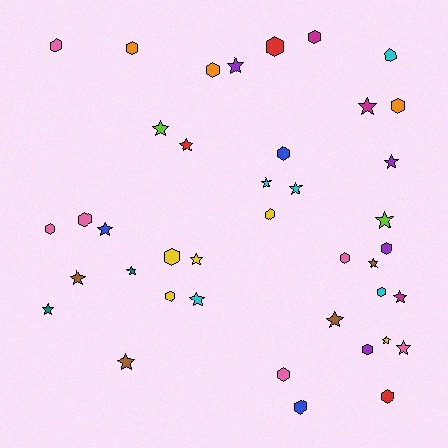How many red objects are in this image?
There are 3 red objects.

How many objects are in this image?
There are 40 objects.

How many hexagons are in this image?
There are 20 hexagons.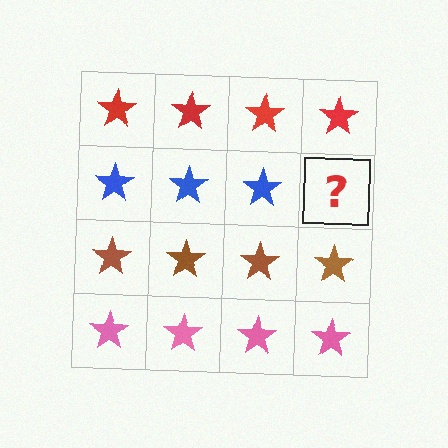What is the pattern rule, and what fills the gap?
The rule is that each row has a consistent color. The gap should be filled with a blue star.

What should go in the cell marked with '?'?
The missing cell should contain a blue star.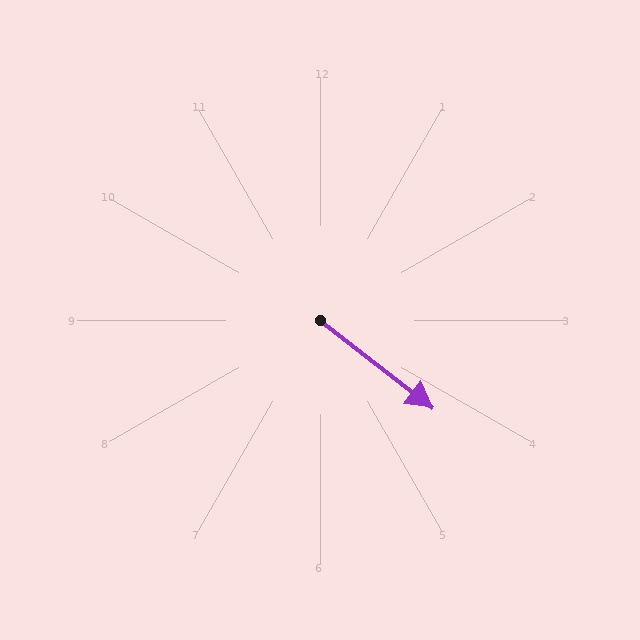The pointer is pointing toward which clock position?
Roughly 4 o'clock.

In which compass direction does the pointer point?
Southeast.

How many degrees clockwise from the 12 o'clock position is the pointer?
Approximately 128 degrees.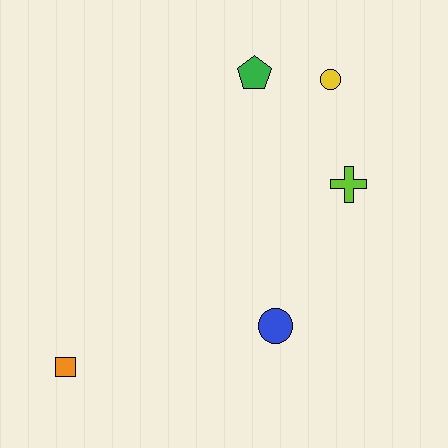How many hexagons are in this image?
There are no hexagons.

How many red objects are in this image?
There are no red objects.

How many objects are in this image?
There are 5 objects.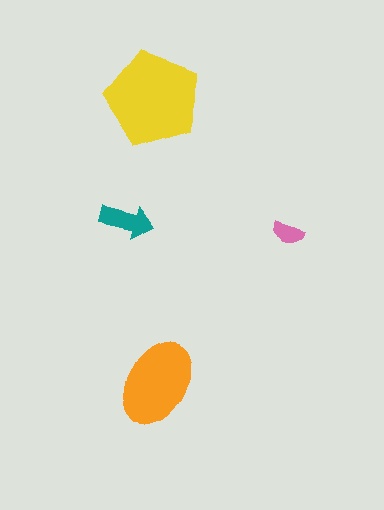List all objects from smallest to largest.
The pink semicircle, the teal arrow, the orange ellipse, the yellow pentagon.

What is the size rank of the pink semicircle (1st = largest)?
4th.